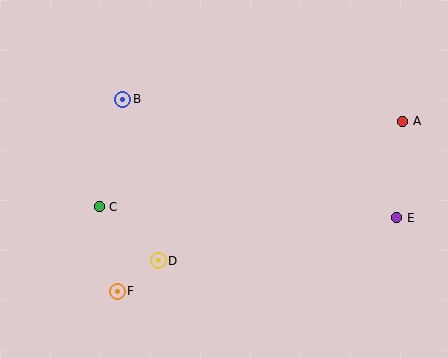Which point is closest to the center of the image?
Point D at (158, 261) is closest to the center.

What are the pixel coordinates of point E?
Point E is at (397, 218).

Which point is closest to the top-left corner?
Point B is closest to the top-left corner.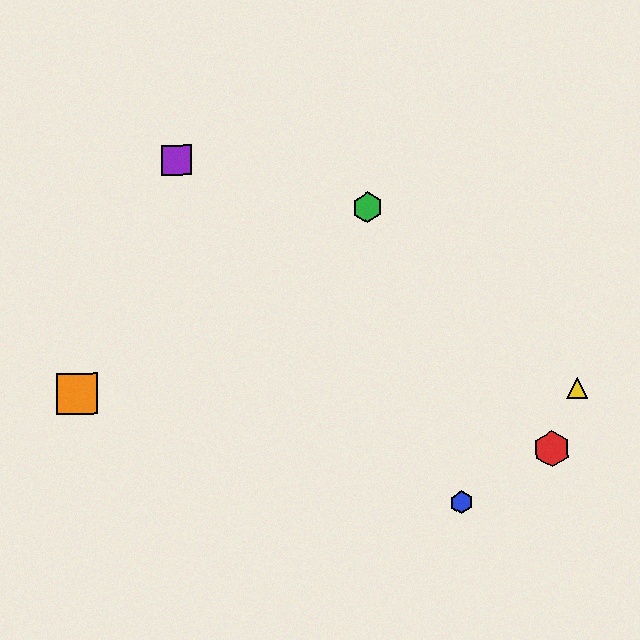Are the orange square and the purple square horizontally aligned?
No, the orange square is at y≈394 and the purple square is at y≈160.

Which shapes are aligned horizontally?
The yellow triangle, the orange square are aligned horizontally.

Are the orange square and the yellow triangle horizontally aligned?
Yes, both are at y≈394.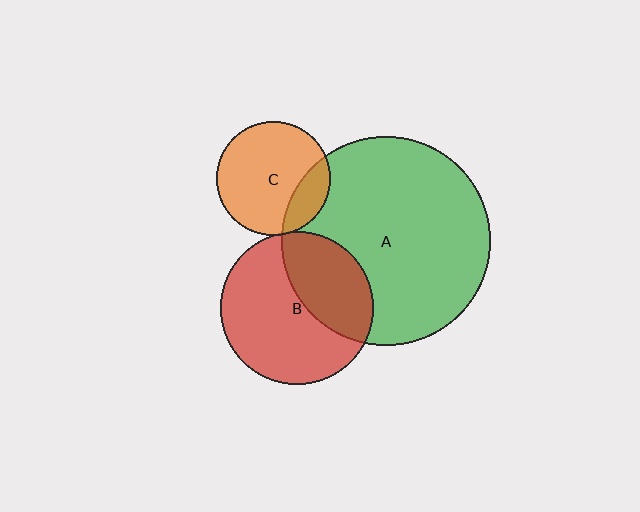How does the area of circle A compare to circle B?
Approximately 1.9 times.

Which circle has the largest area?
Circle A (green).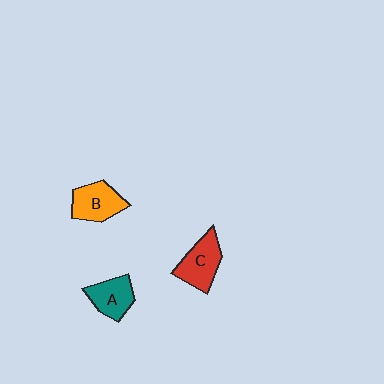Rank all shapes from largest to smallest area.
From largest to smallest: C (red), B (orange), A (teal).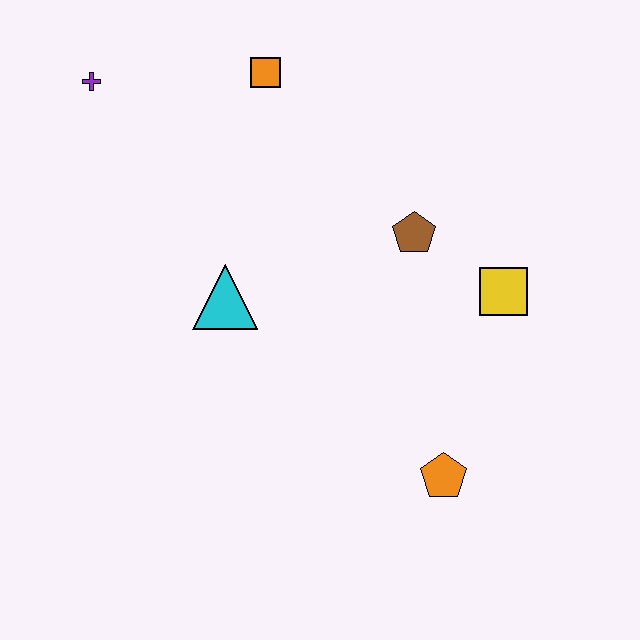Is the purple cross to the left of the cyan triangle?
Yes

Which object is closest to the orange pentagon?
The yellow square is closest to the orange pentagon.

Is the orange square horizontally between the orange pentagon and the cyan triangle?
Yes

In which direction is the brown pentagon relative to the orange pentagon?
The brown pentagon is above the orange pentagon.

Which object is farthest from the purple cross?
The orange pentagon is farthest from the purple cross.